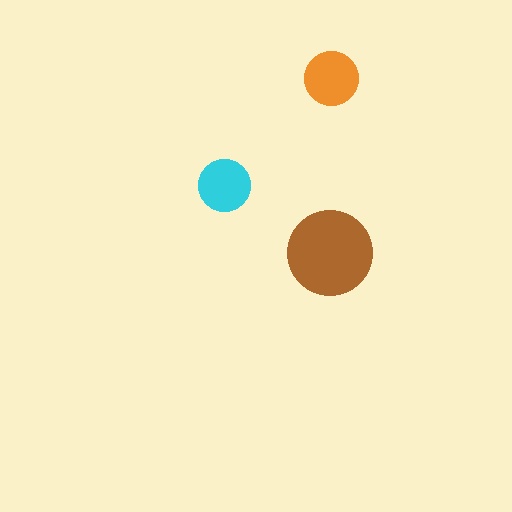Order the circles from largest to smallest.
the brown one, the orange one, the cyan one.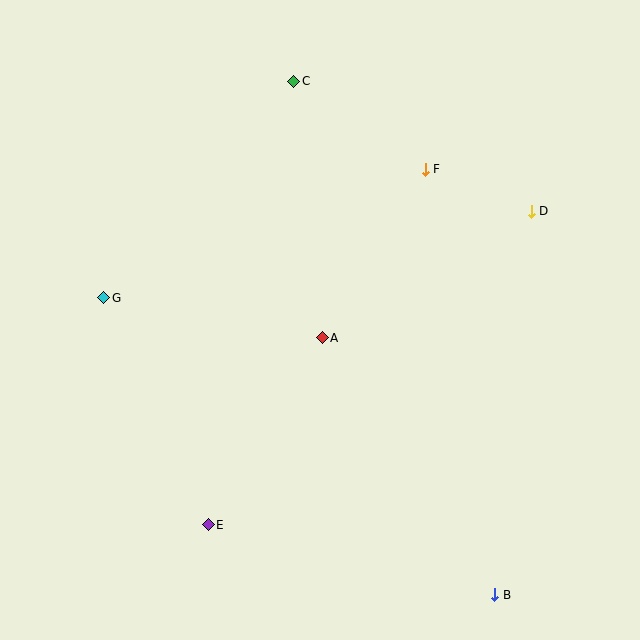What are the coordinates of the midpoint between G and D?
The midpoint between G and D is at (317, 254).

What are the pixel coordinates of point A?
Point A is at (322, 338).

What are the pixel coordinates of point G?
Point G is at (104, 298).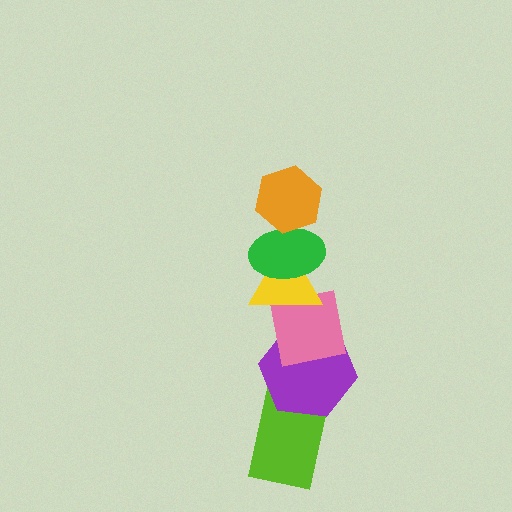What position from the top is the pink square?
The pink square is 4th from the top.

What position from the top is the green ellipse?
The green ellipse is 2nd from the top.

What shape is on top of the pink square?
The yellow triangle is on top of the pink square.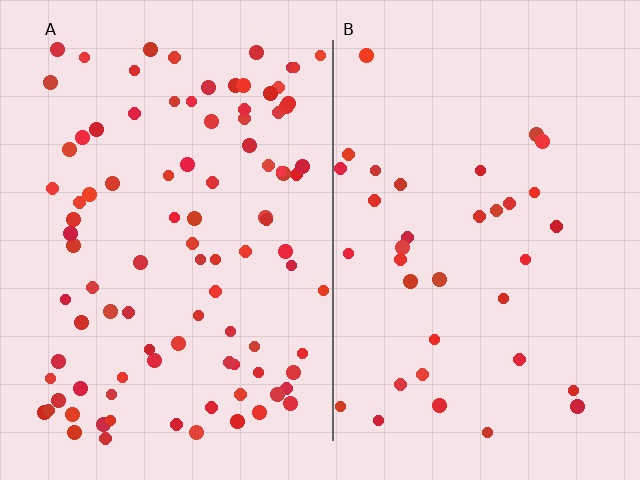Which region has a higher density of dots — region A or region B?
A (the left).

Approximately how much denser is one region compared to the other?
Approximately 2.7× — region A over region B.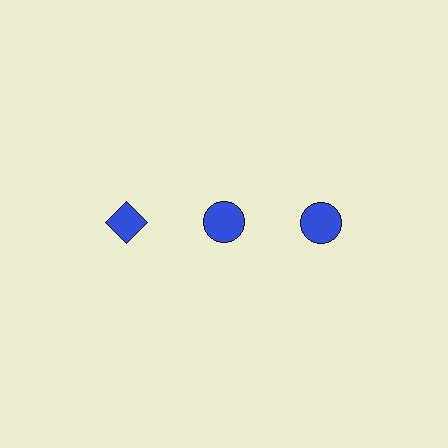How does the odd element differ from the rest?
It has a different shape: diamond instead of circle.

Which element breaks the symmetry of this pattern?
The blue diamond in the top row, leftmost column breaks the symmetry. All other shapes are blue circles.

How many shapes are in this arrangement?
There are 3 shapes arranged in a grid pattern.